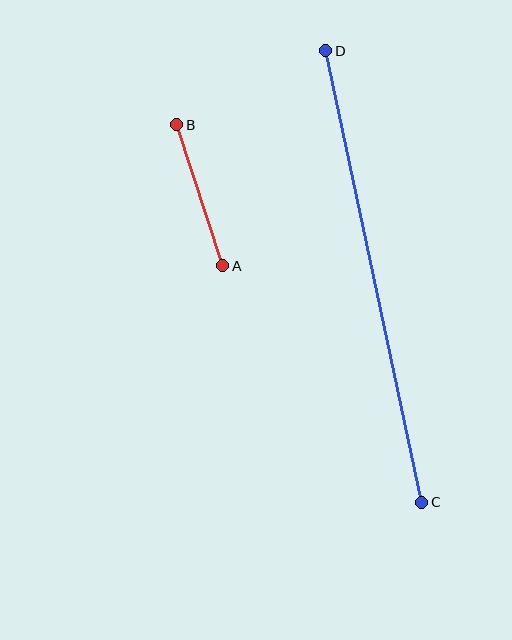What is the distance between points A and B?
The distance is approximately 148 pixels.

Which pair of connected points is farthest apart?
Points C and D are farthest apart.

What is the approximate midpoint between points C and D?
The midpoint is at approximately (374, 276) pixels.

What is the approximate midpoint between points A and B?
The midpoint is at approximately (200, 195) pixels.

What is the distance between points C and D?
The distance is approximately 462 pixels.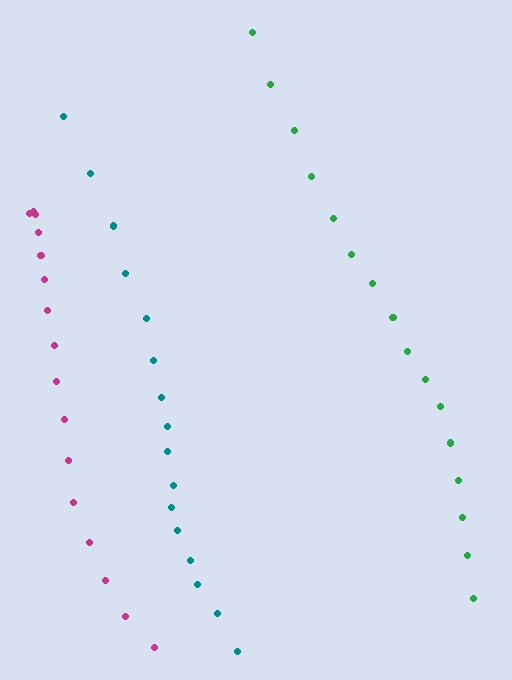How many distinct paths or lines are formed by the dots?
There are 3 distinct paths.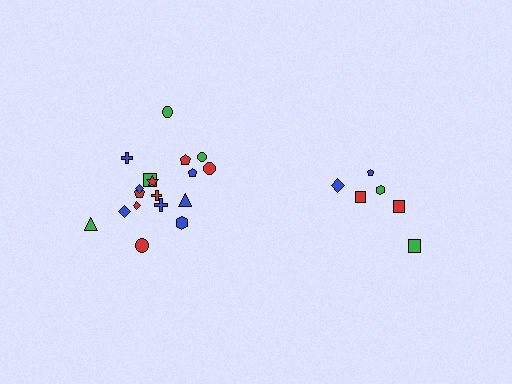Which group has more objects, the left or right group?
The left group.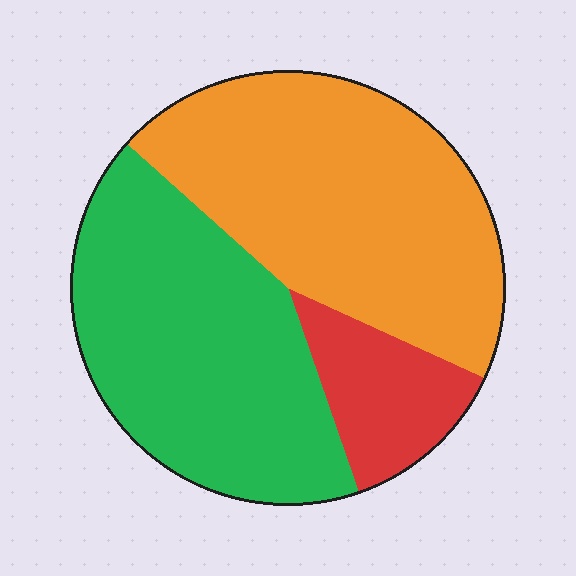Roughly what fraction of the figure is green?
Green covers 42% of the figure.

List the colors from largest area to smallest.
From largest to smallest: orange, green, red.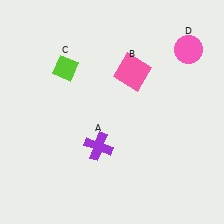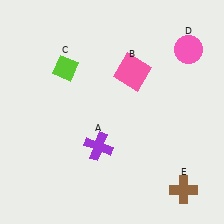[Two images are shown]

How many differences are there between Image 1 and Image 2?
There is 1 difference between the two images.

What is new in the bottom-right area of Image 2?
A brown cross (E) was added in the bottom-right area of Image 2.